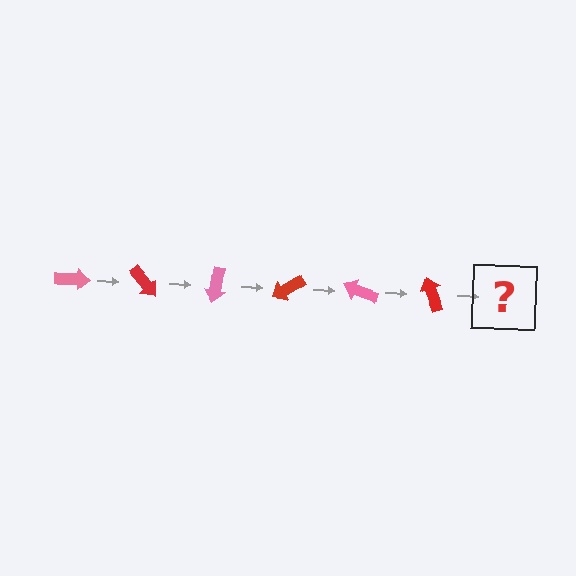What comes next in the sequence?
The next element should be a pink arrow, rotated 300 degrees from the start.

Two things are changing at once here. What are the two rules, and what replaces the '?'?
The two rules are that it rotates 50 degrees each step and the color cycles through pink and red. The '?' should be a pink arrow, rotated 300 degrees from the start.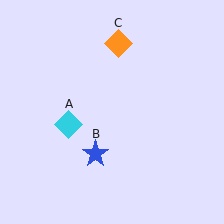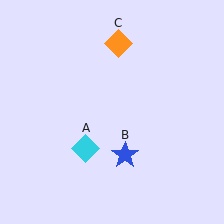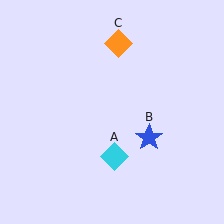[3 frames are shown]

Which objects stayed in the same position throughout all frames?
Orange diamond (object C) remained stationary.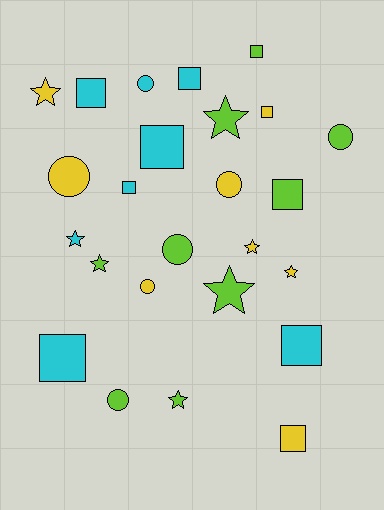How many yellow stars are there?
There are 3 yellow stars.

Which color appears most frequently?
Lime, with 9 objects.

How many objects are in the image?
There are 25 objects.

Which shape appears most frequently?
Square, with 10 objects.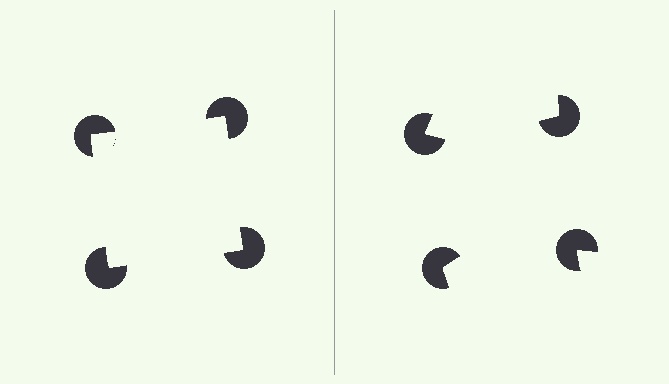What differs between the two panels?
The pac-man discs are positioned identically on both sides; only the wedge orientations differ. On the left they align to a square; on the right they are misaligned.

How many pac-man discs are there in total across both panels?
8 — 4 on each side.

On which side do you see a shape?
An illusory square appears on the left side. On the right side the wedge cuts are rotated, so no coherent shape forms.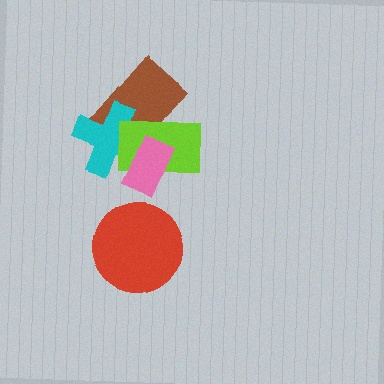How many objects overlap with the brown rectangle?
3 objects overlap with the brown rectangle.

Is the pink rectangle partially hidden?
No, no other shape covers it.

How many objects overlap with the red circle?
0 objects overlap with the red circle.